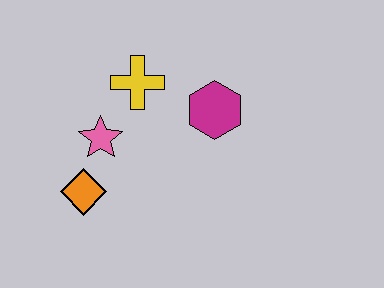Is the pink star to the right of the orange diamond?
Yes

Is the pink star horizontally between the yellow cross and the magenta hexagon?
No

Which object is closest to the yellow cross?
The pink star is closest to the yellow cross.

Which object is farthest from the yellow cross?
The orange diamond is farthest from the yellow cross.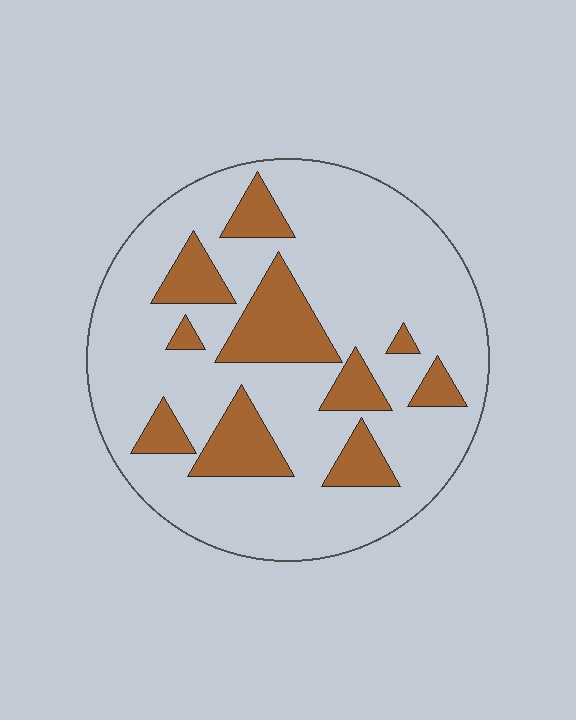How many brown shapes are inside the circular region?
10.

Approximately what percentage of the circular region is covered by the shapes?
Approximately 20%.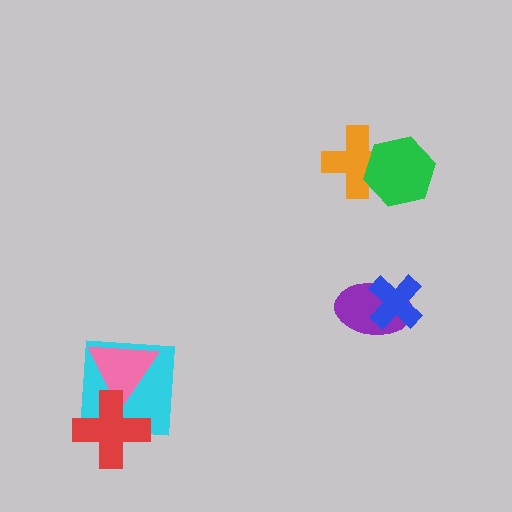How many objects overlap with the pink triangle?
2 objects overlap with the pink triangle.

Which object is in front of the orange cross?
The green hexagon is in front of the orange cross.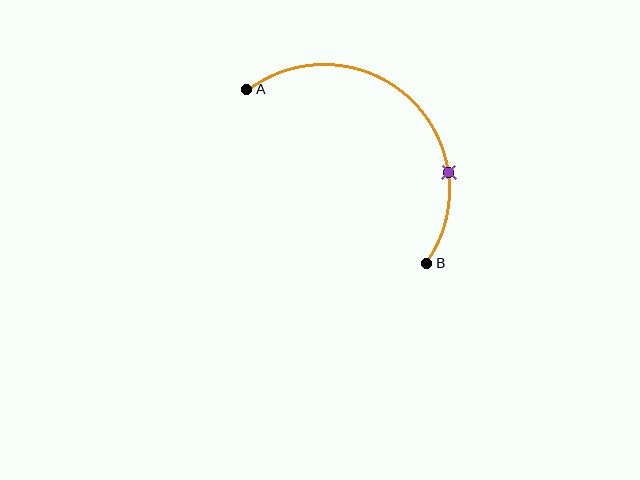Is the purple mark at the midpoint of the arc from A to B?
No. The purple mark lies on the arc but is closer to endpoint B. The arc midpoint would be at the point on the curve equidistant along the arc from both A and B.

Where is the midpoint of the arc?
The arc midpoint is the point on the curve farthest from the straight line joining A and B. It sits above and to the right of that line.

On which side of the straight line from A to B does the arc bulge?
The arc bulges above and to the right of the straight line connecting A and B.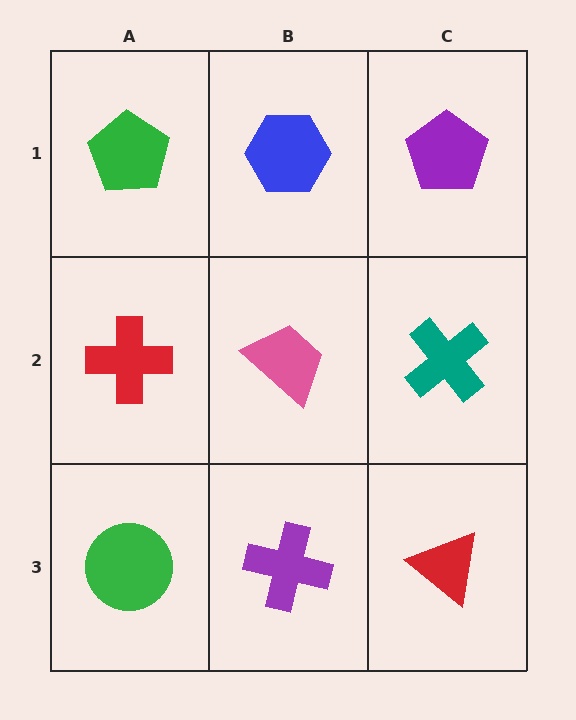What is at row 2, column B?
A pink trapezoid.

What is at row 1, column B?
A blue hexagon.